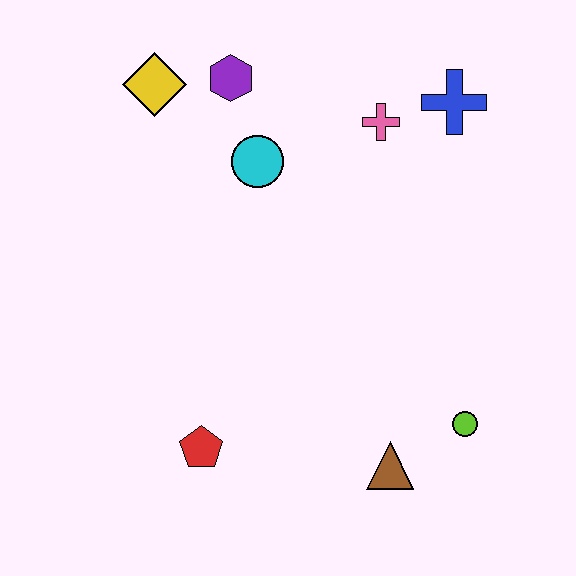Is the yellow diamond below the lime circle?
No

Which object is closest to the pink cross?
The blue cross is closest to the pink cross.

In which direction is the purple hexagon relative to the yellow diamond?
The purple hexagon is to the right of the yellow diamond.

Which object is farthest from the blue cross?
The red pentagon is farthest from the blue cross.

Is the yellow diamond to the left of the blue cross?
Yes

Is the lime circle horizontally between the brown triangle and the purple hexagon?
No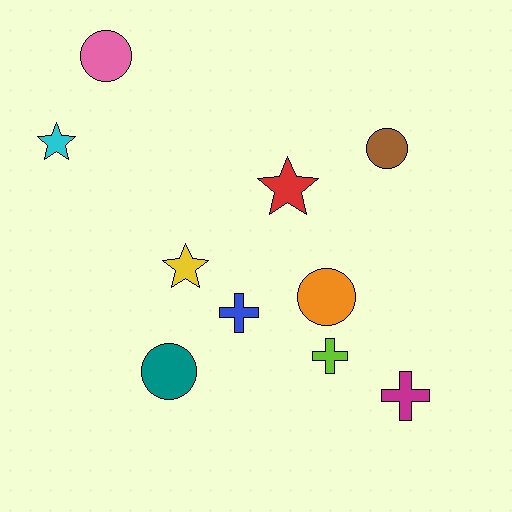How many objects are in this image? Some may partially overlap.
There are 10 objects.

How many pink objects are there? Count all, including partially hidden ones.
There is 1 pink object.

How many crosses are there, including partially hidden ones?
There are 3 crosses.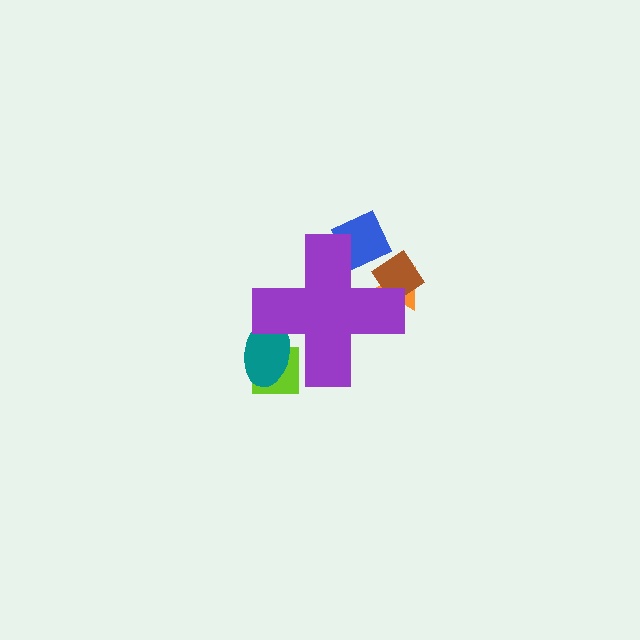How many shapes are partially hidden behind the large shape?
5 shapes are partially hidden.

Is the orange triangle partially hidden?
Yes, the orange triangle is partially hidden behind the purple cross.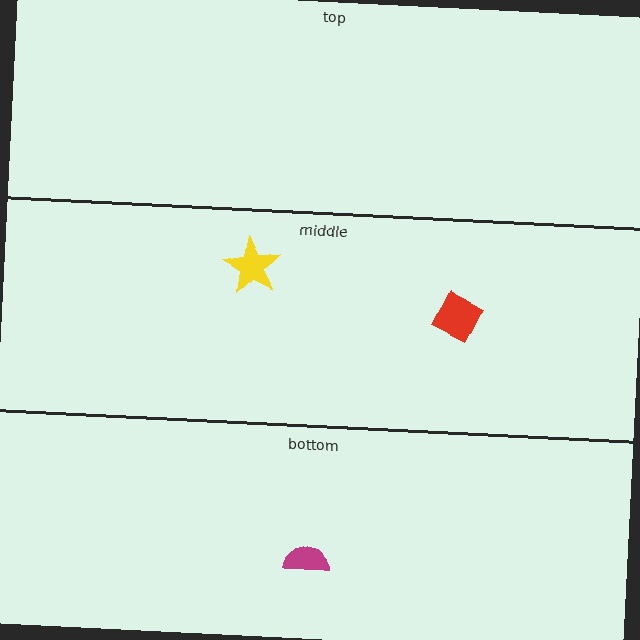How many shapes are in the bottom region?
1.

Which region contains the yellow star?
The middle region.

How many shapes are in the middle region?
2.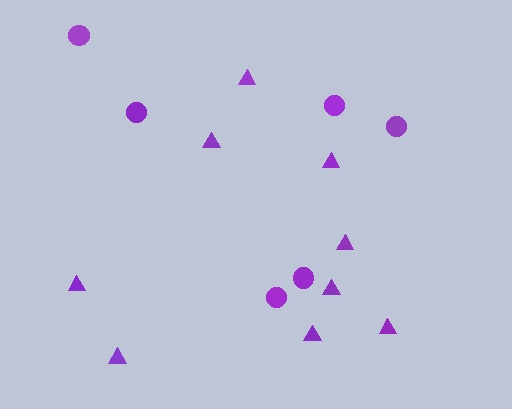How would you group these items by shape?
There are 2 groups: one group of circles (6) and one group of triangles (9).